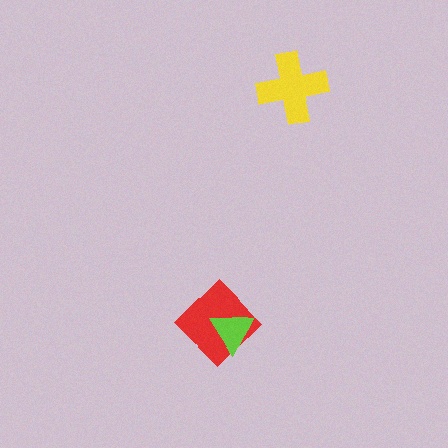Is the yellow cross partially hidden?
No, no other shape covers it.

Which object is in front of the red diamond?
The lime triangle is in front of the red diamond.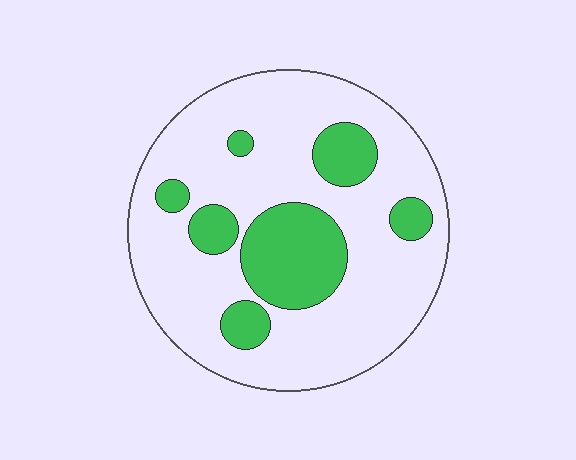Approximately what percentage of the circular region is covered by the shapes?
Approximately 25%.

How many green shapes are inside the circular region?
7.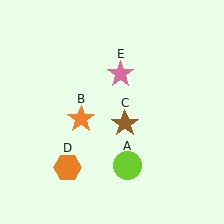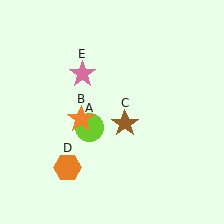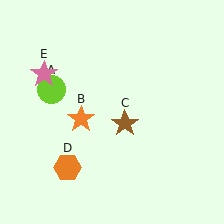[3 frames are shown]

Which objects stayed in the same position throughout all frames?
Orange star (object B) and brown star (object C) and orange hexagon (object D) remained stationary.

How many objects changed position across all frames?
2 objects changed position: lime circle (object A), pink star (object E).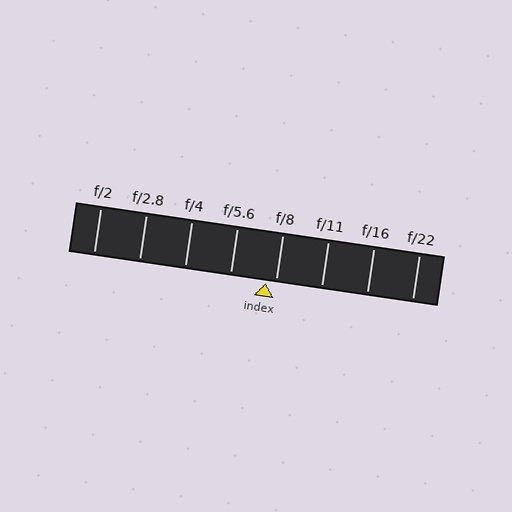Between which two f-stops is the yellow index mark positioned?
The index mark is between f/5.6 and f/8.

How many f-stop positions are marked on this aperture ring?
There are 8 f-stop positions marked.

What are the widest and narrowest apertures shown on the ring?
The widest aperture shown is f/2 and the narrowest is f/22.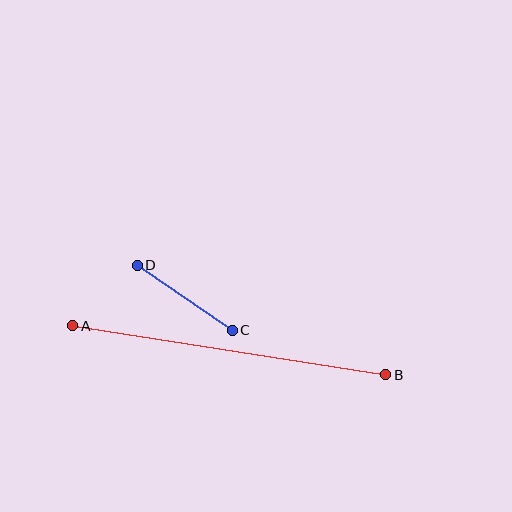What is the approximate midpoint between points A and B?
The midpoint is at approximately (229, 350) pixels.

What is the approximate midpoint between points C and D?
The midpoint is at approximately (185, 298) pixels.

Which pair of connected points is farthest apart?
Points A and B are farthest apart.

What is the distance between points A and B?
The distance is approximately 317 pixels.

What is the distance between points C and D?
The distance is approximately 115 pixels.